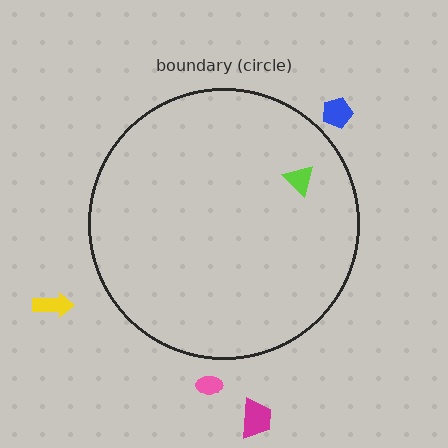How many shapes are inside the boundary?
1 inside, 4 outside.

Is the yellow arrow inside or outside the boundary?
Outside.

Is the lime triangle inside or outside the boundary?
Inside.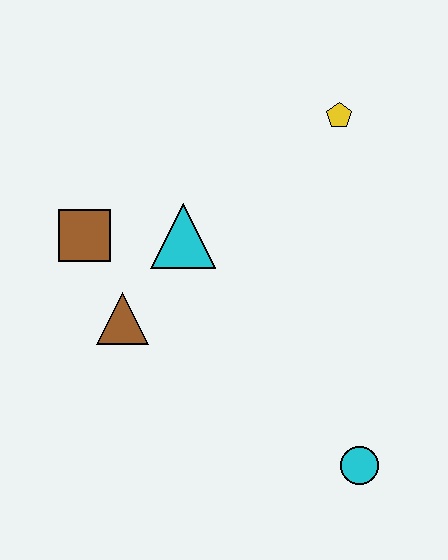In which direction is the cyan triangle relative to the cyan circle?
The cyan triangle is above the cyan circle.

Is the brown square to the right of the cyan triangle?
No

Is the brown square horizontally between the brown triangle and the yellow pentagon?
No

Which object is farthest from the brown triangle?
The yellow pentagon is farthest from the brown triangle.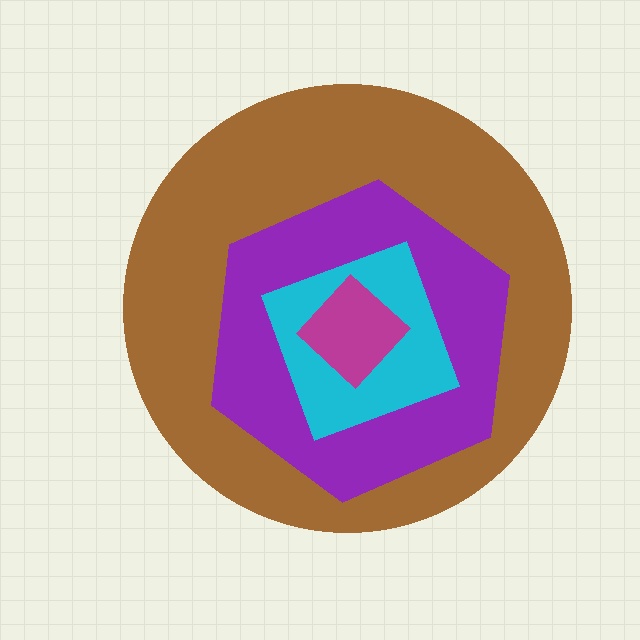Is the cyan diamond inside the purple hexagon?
Yes.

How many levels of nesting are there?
4.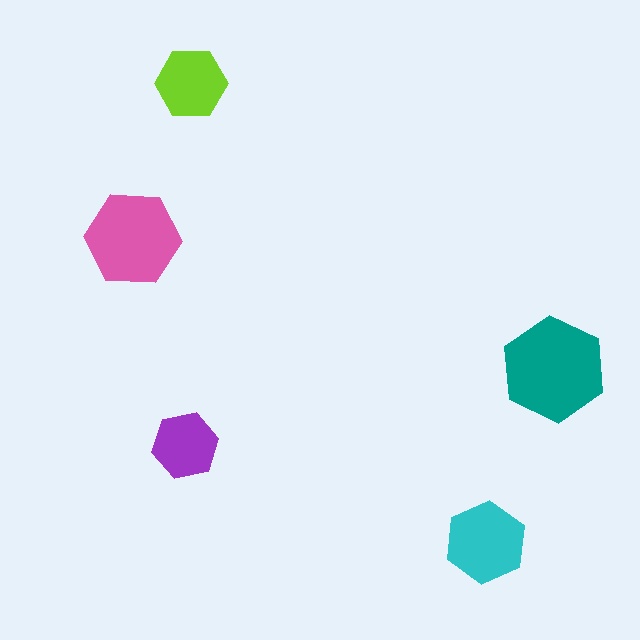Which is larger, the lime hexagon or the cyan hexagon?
The cyan one.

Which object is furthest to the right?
The teal hexagon is rightmost.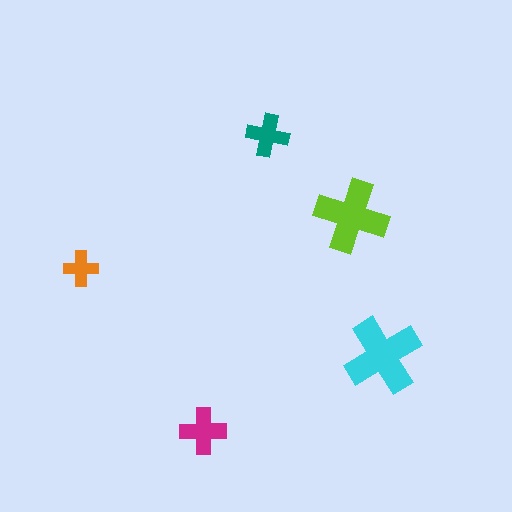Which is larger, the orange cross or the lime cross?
The lime one.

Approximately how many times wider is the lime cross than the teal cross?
About 1.5 times wider.